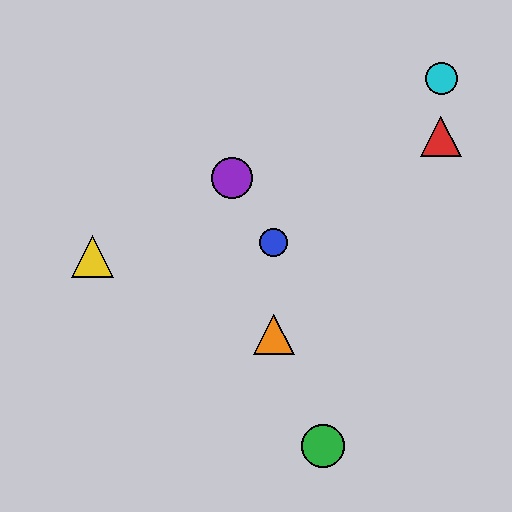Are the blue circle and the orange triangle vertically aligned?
Yes, both are at x≈274.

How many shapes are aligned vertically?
2 shapes (the blue circle, the orange triangle) are aligned vertically.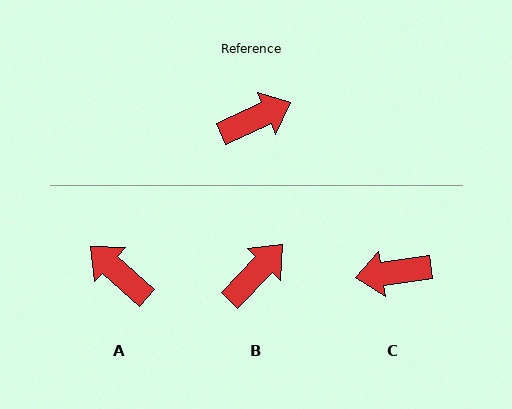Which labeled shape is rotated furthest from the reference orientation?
C, about 164 degrees away.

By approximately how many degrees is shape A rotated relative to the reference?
Approximately 114 degrees counter-clockwise.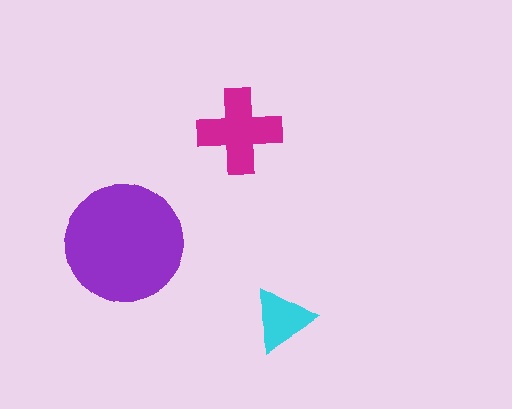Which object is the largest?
The purple circle.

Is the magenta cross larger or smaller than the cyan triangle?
Larger.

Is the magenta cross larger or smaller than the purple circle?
Smaller.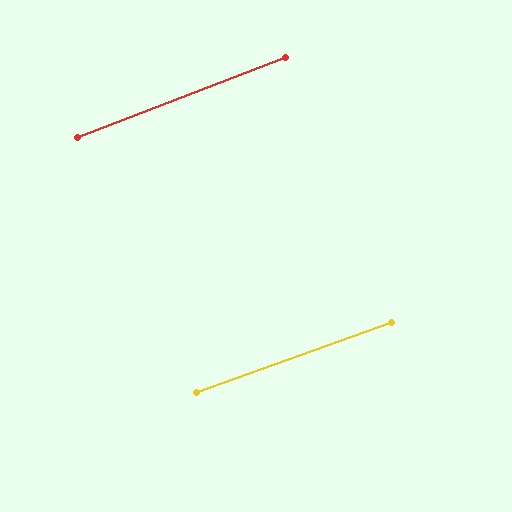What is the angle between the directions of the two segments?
Approximately 1 degree.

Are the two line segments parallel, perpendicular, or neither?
Parallel — their directions differ by only 1.3°.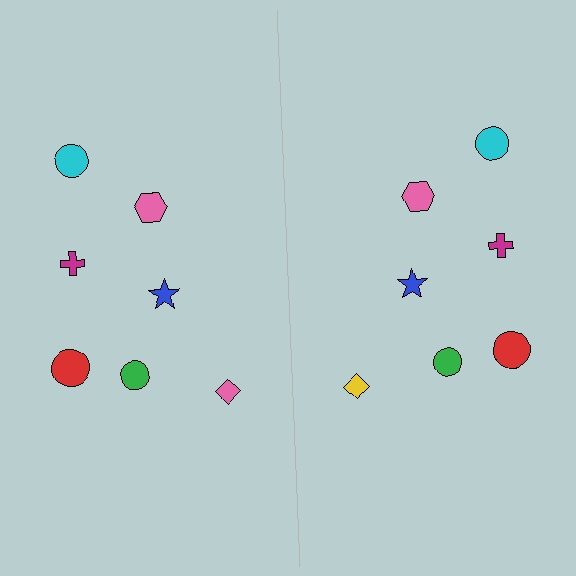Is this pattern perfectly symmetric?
No, the pattern is not perfectly symmetric. The yellow diamond on the right side breaks the symmetry — its mirror counterpart is pink.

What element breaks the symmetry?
The yellow diamond on the right side breaks the symmetry — its mirror counterpart is pink.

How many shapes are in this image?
There are 14 shapes in this image.